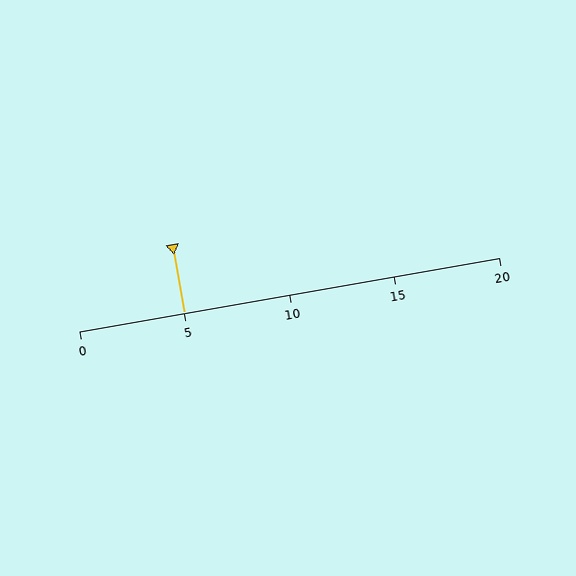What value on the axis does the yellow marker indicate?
The marker indicates approximately 5.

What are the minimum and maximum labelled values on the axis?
The axis runs from 0 to 20.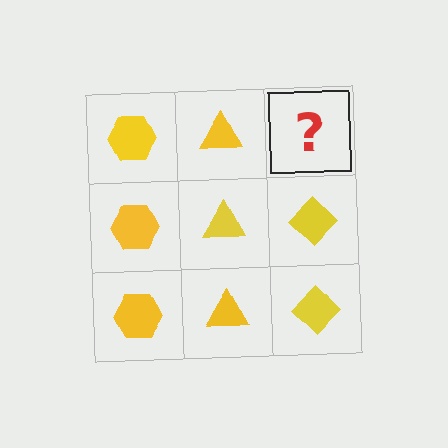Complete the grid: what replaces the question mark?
The question mark should be replaced with a yellow diamond.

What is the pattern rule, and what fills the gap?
The rule is that each column has a consistent shape. The gap should be filled with a yellow diamond.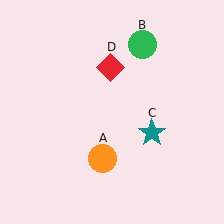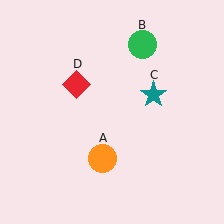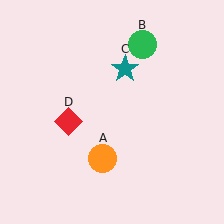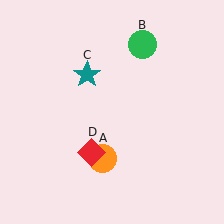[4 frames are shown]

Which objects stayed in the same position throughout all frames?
Orange circle (object A) and green circle (object B) remained stationary.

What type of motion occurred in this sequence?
The teal star (object C), red diamond (object D) rotated counterclockwise around the center of the scene.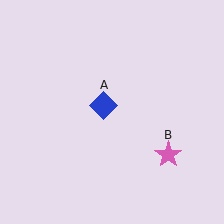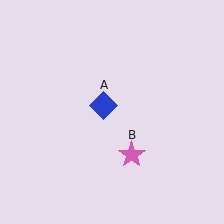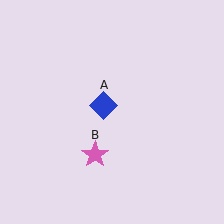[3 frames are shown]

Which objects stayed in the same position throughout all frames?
Blue diamond (object A) remained stationary.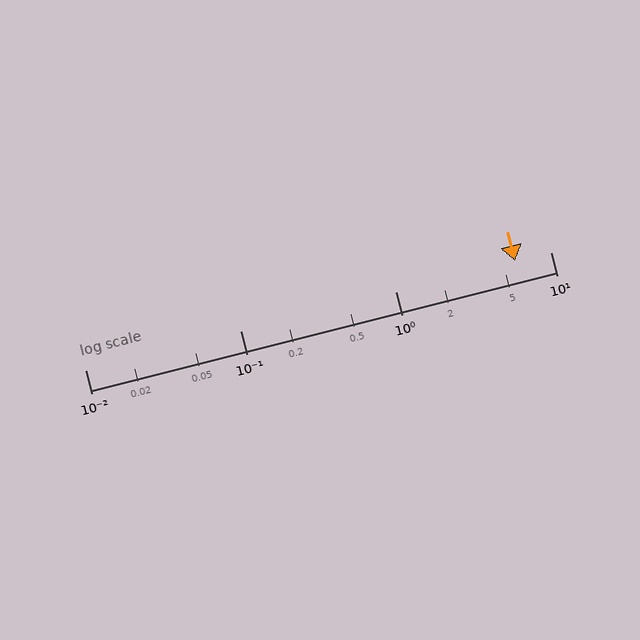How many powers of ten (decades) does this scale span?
The scale spans 3 decades, from 0.01 to 10.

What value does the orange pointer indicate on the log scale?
The pointer indicates approximately 5.9.